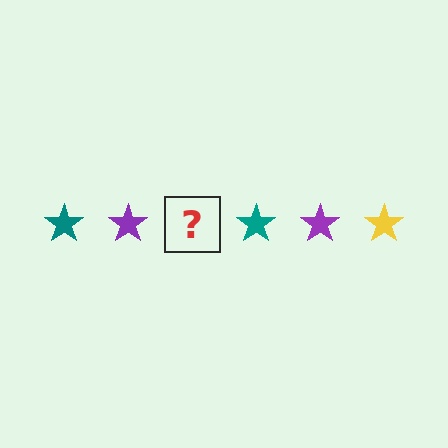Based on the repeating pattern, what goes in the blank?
The blank should be a yellow star.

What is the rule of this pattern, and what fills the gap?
The rule is that the pattern cycles through teal, purple, yellow stars. The gap should be filled with a yellow star.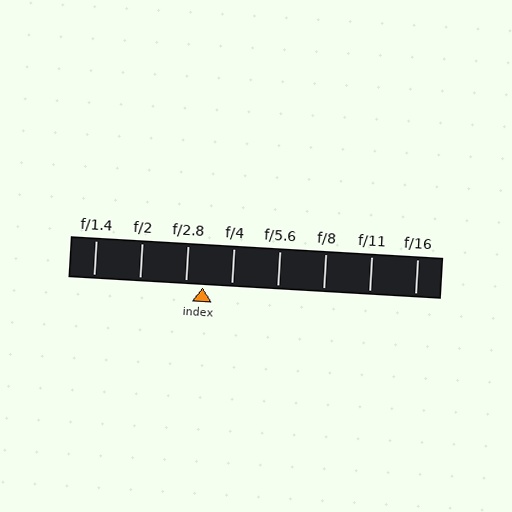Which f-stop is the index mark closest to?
The index mark is closest to f/2.8.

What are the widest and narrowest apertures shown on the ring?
The widest aperture shown is f/1.4 and the narrowest is f/16.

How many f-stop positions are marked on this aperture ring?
There are 8 f-stop positions marked.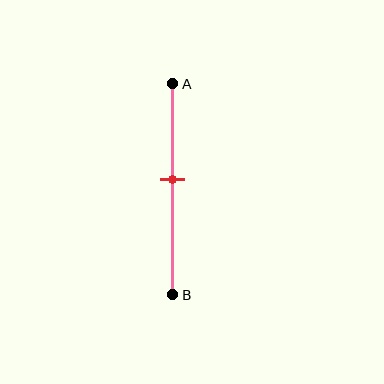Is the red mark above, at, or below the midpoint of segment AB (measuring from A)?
The red mark is above the midpoint of segment AB.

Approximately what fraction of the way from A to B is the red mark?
The red mark is approximately 45% of the way from A to B.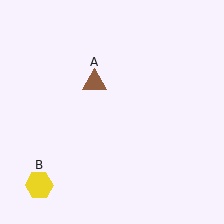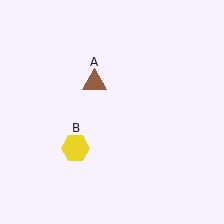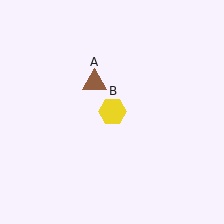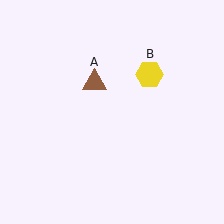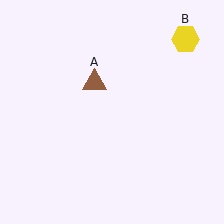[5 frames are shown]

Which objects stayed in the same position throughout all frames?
Brown triangle (object A) remained stationary.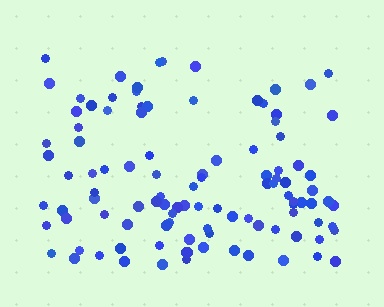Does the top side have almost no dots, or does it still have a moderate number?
Still a moderate number, just noticeably fewer than the bottom.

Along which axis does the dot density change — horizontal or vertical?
Vertical.